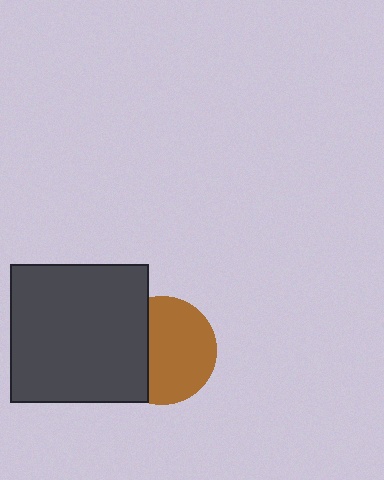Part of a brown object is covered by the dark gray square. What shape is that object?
It is a circle.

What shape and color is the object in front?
The object in front is a dark gray square.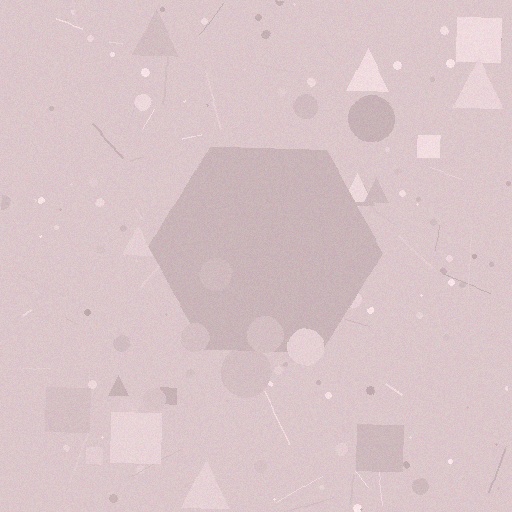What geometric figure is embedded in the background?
A hexagon is embedded in the background.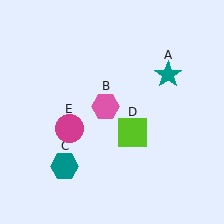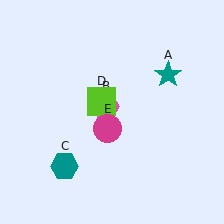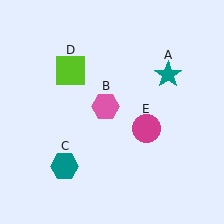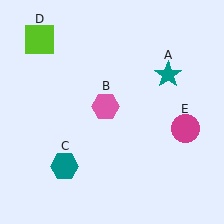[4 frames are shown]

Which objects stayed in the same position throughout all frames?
Teal star (object A) and pink hexagon (object B) and teal hexagon (object C) remained stationary.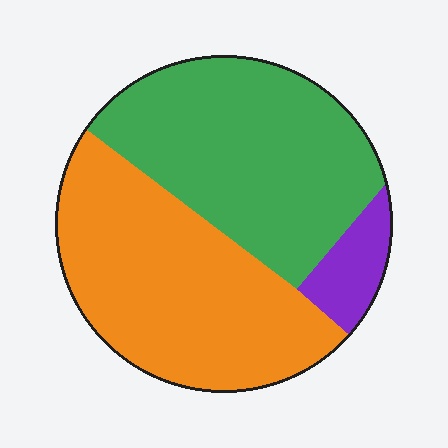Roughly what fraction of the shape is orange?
Orange covers about 45% of the shape.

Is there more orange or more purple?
Orange.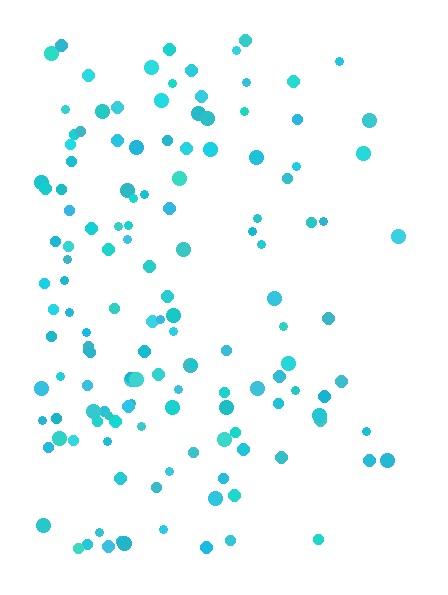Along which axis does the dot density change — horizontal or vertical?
Horizontal.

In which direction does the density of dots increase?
From right to left, with the left side densest.